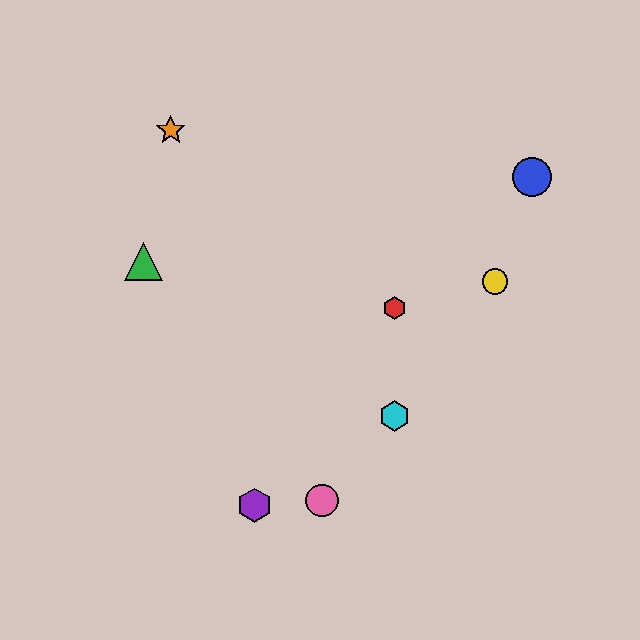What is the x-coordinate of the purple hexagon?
The purple hexagon is at x≈255.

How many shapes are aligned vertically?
2 shapes (the red hexagon, the cyan hexagon) are aligned vertically.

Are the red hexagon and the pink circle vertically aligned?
No, the red hexagon is at x≈395 and the pink circle is at x≈322.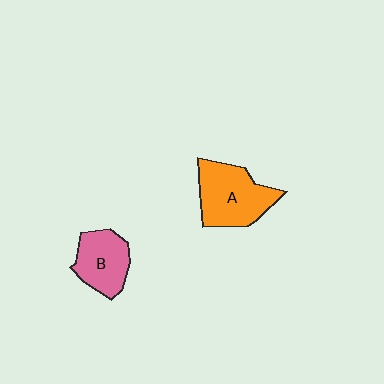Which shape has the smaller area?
Shape B (pink).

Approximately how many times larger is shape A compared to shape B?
Approximately 1.4 times.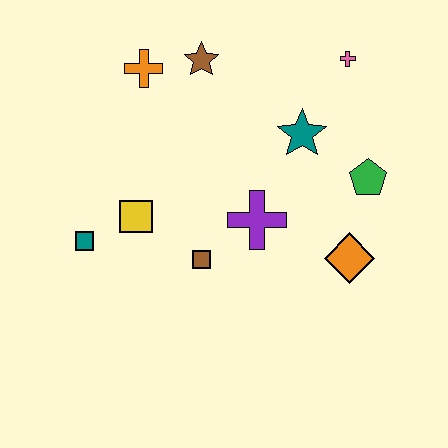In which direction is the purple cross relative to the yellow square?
The purple cross is to the right of the yellow square.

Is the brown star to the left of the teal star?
Yes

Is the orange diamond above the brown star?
No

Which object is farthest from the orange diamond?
The orange cross is farthest from the orange diamond.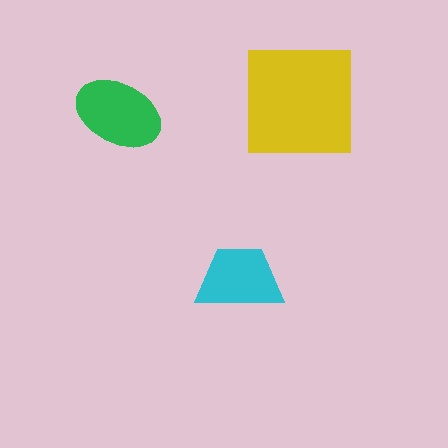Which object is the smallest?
The cyan trapezoid.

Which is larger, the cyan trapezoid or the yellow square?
The yellow square.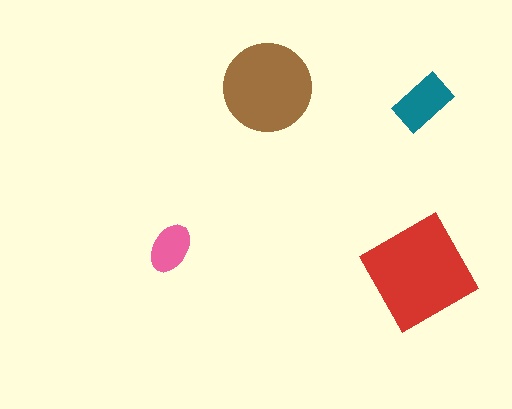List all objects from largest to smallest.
The red diamond, the brown circle, the teal rectangle, the pink ellipse.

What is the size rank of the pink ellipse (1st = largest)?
4th.